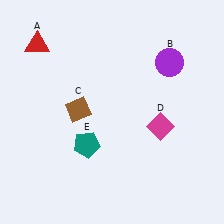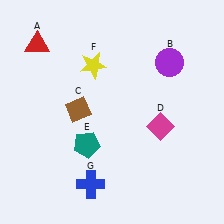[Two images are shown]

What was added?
A yellow star (F), a blue cross (G) were added in Image 2.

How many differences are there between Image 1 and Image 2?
There are 2 differences between the two images.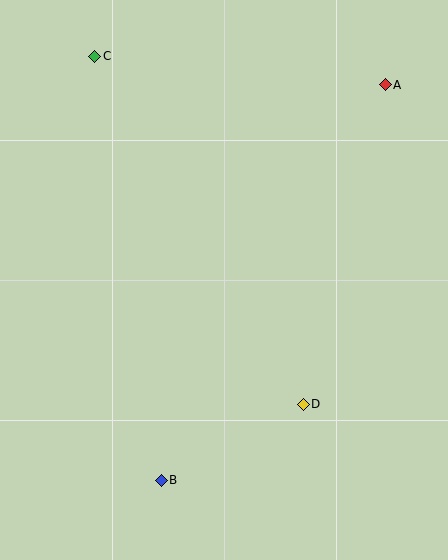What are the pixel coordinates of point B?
Point B is at (161, 480).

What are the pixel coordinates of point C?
Point C is at (95, 56).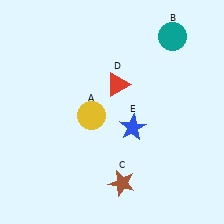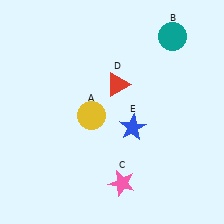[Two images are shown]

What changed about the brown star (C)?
In Image 1, C is brown. In Image 2, it changed to pink.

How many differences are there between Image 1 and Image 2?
There is 1 difference between the two images.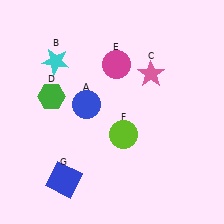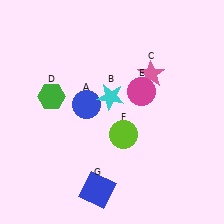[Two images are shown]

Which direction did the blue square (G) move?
The blue square (G) moved right.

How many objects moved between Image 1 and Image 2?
3 objects moved between the two images.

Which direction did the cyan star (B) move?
The cyan star (B) moved right.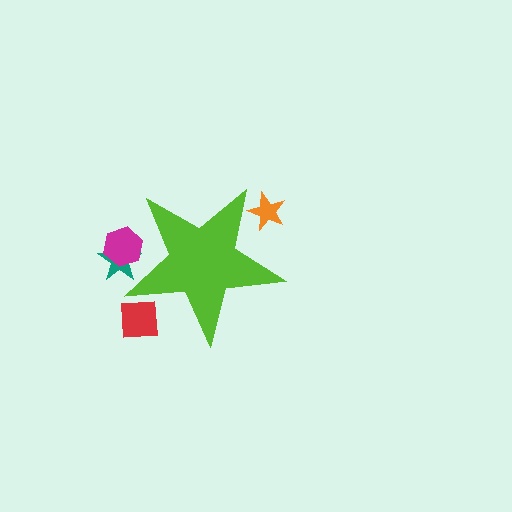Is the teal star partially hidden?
Yes, the teal star is partially hidden behind the lime star.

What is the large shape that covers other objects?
A lime star.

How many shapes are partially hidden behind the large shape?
4 shapes are partially hidden.